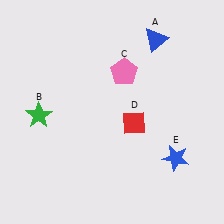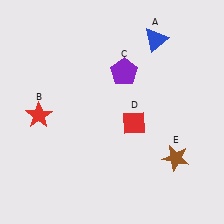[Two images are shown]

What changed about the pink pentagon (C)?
In Image 1, C is pink. In Image 2, it changed to purple.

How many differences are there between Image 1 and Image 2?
There are 3 differences between the two images.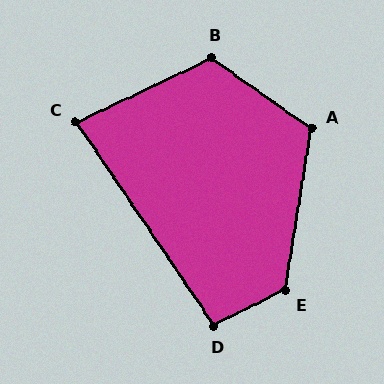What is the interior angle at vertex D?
Approximately 98 degrees (obtuse).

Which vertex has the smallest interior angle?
C, at approximately 81 degrees.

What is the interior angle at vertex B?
Approximately 119 degrees (obtuse).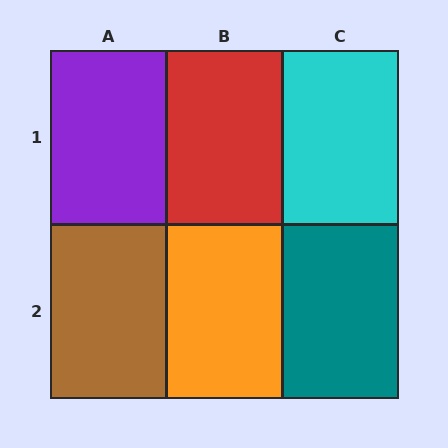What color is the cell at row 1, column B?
Red.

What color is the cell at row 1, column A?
Purple.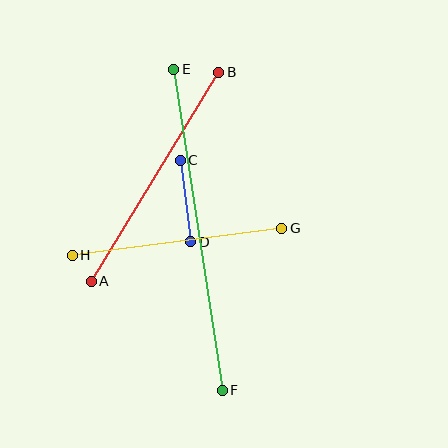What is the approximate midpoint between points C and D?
The midpoint is at approximately (185, 201) pixels.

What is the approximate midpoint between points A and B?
The midpoint is at approximately (155, 177) pixels.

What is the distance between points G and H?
The distance is approximately 211 pixels.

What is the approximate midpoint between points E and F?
The midpoint is at approximately (198, 230) pixels.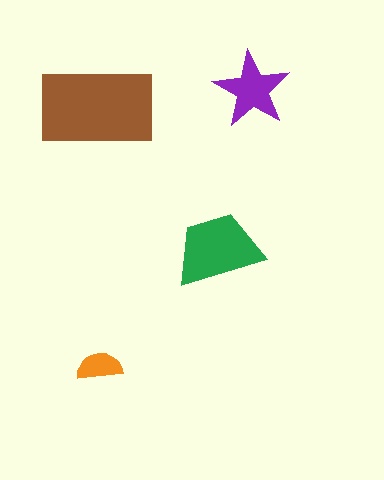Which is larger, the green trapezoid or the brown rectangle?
The brown rectangle.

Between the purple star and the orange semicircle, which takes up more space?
The purple star.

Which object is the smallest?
The orange semicircle.